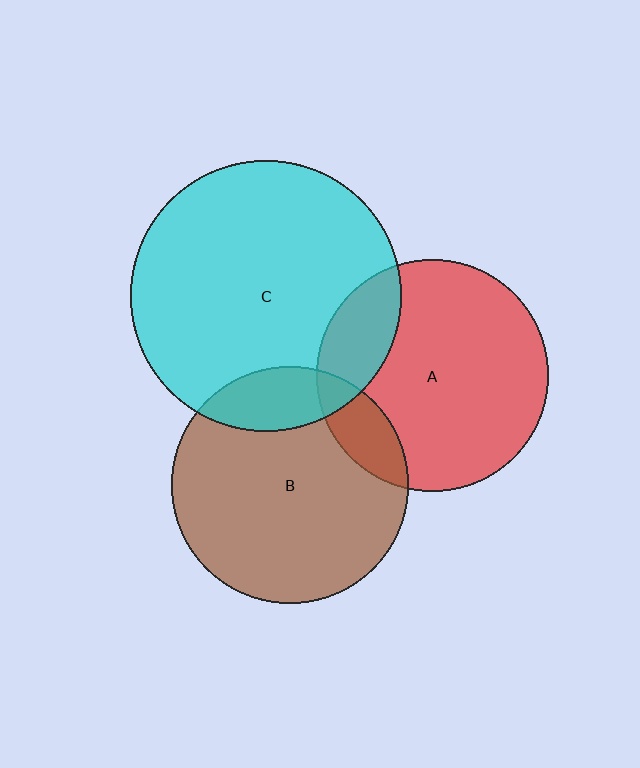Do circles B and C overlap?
Yes.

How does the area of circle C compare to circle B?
Approximately 1.3 times.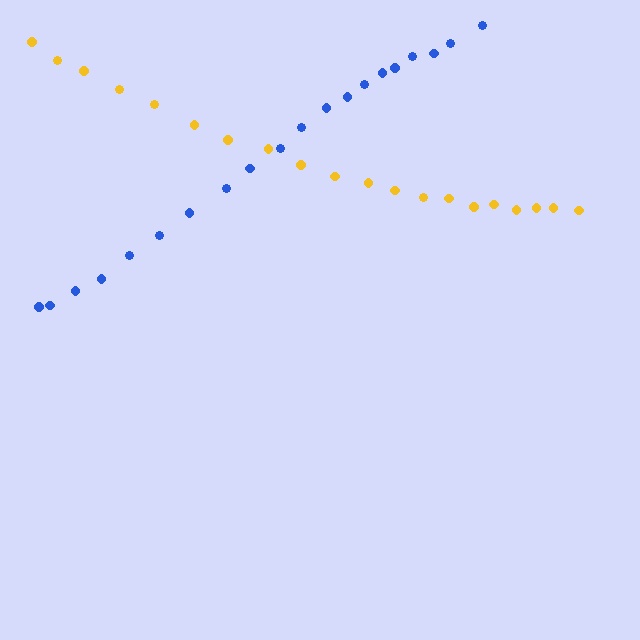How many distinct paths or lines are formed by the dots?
There are 2 distinct paths.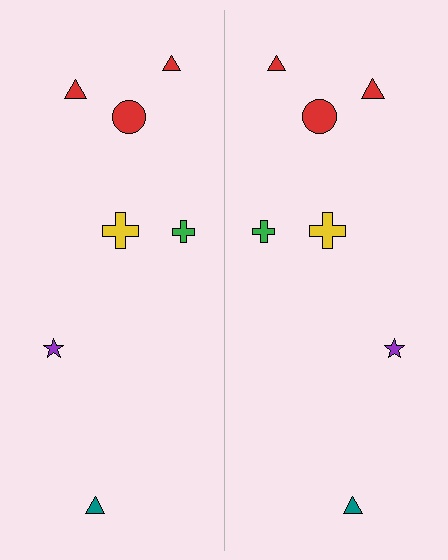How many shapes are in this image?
There are 14 shapes in this image.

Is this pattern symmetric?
Yes, this pattern has bilateral (reflection) symmetry.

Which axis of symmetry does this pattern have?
The pattern has a vertical axis of symmetry running through the center of the image.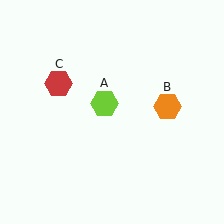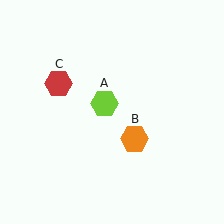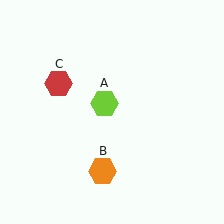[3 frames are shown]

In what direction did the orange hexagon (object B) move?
The orange hexagon (object B) moved down and to the left.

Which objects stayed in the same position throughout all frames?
Lime hexagon (object A) and red hexagon (object C) remained stationary.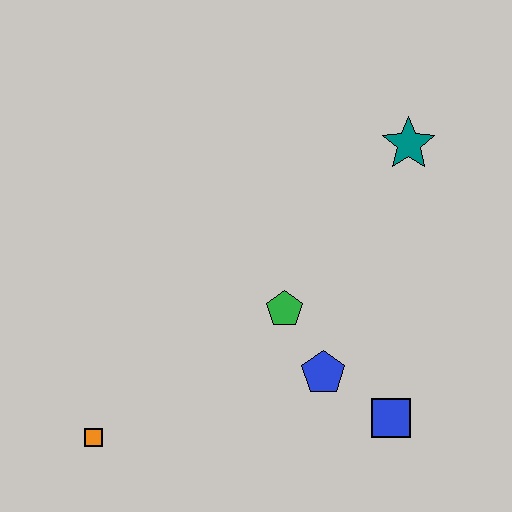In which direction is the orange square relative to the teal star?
The orange square is to the left of the teal star.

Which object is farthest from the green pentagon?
The orange square is farthest from the green pentagon.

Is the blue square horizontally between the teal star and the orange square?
Yes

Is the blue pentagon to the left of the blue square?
Yes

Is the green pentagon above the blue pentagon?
Yes